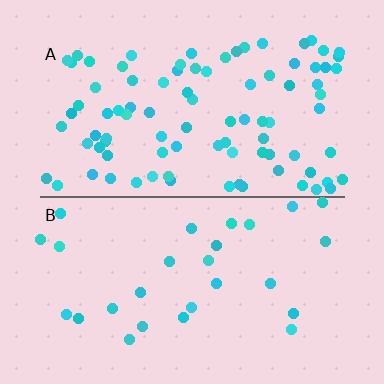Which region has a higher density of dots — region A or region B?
A (the top).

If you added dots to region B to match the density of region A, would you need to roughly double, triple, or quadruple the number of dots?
Approximately triple.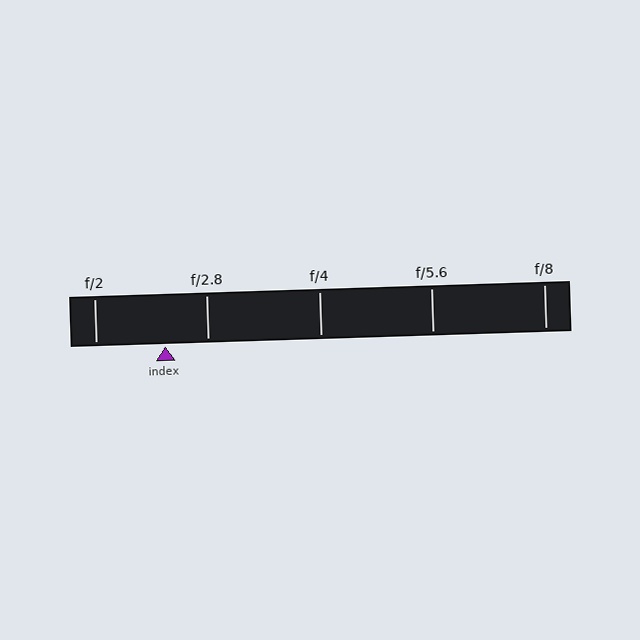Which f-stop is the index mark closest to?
The index mark is closest to f/2.8.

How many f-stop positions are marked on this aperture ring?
There are 5 f-stop positions marked.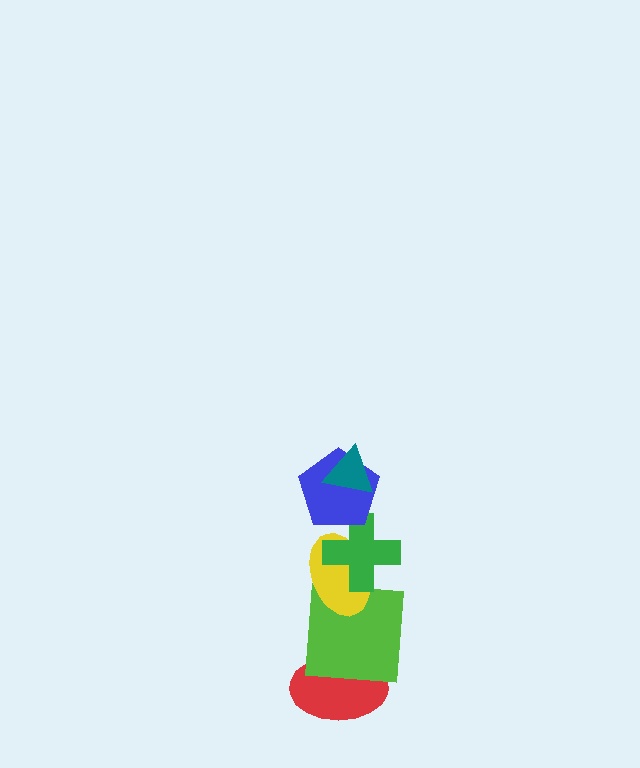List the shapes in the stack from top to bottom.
From top to bottom: the teal triangle, the blue pentagon, the green cross, the yellow ellipse, the lime square, the red ellipse.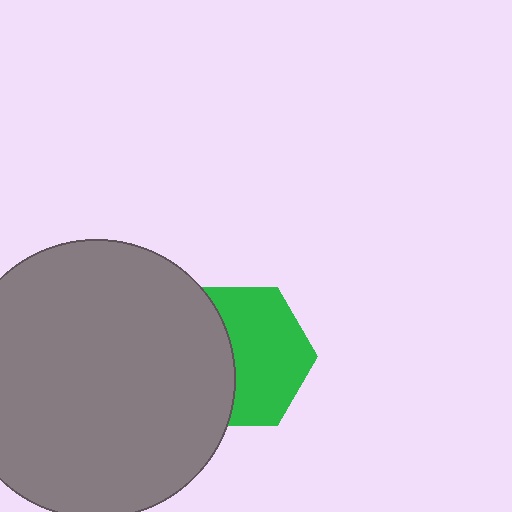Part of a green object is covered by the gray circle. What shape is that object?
It is a hexagon.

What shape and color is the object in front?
The object in front is a gray circle.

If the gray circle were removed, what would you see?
You would see the complete green hexagon.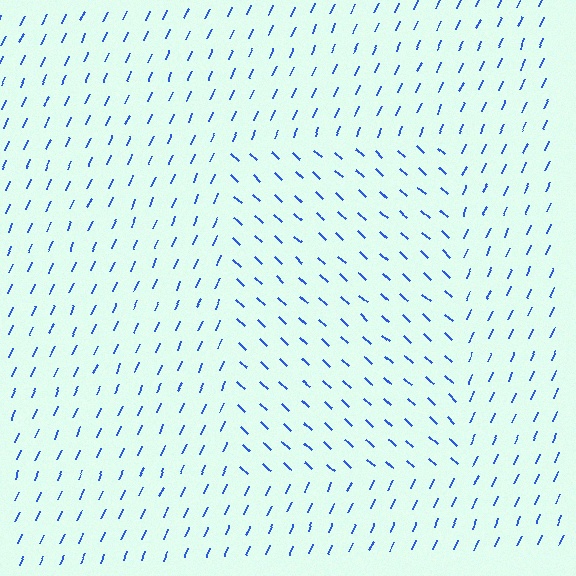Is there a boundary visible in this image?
Yes, there is a texture boundary formed by a change in line orientation.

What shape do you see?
I see a rectangle.